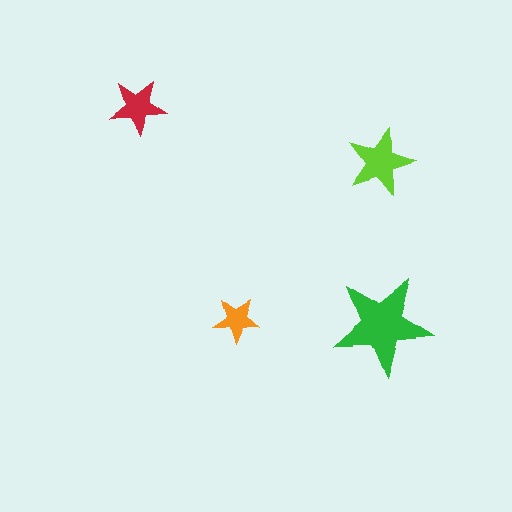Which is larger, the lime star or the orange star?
The lime one.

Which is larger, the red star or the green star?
The green one.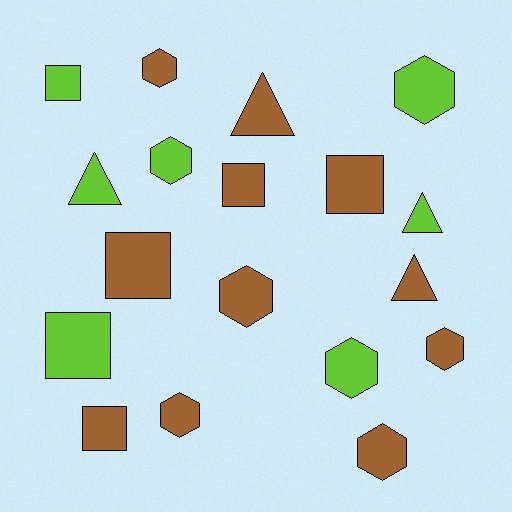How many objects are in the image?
There are 18 objects.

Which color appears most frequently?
Brown, with 11 objects.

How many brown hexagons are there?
There are 5 brown hexagons.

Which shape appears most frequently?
Hexagon, with 8 objects.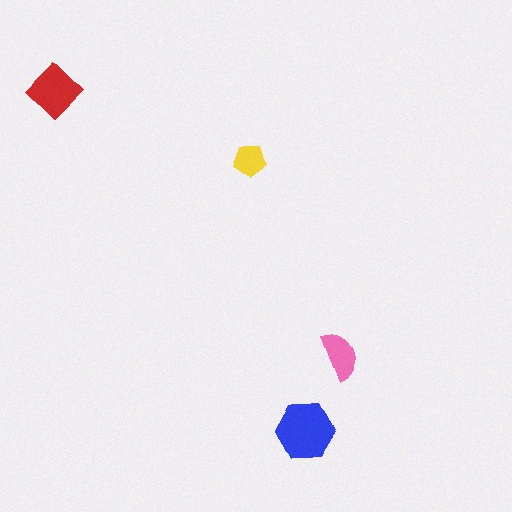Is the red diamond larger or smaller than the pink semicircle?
Larger.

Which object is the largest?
The blue hexagon.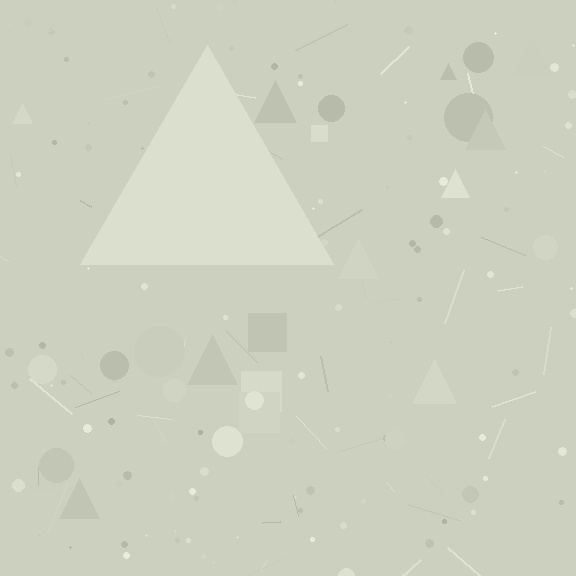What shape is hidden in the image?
A triangle is hidden in the image.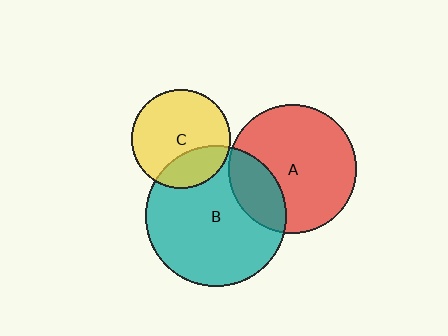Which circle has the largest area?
Circle B (teal).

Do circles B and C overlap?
Yes.